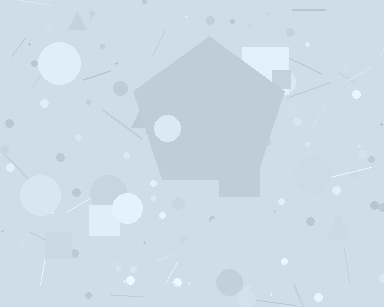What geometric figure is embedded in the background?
A pentagon is embedded in the background.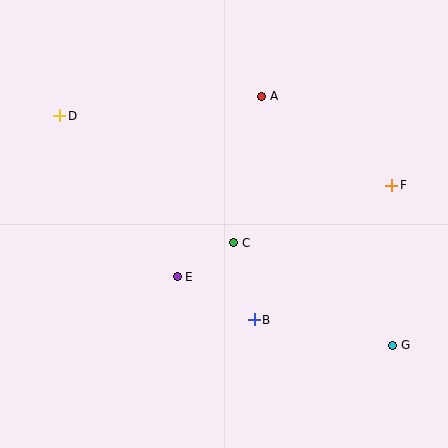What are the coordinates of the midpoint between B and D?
The midpoint between B and D is at (157, 218).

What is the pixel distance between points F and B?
The distance between F and B is 192 pixels.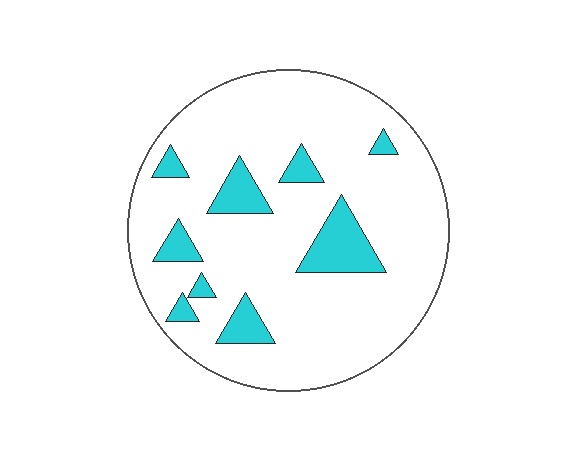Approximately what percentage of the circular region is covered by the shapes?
Approximately 15%.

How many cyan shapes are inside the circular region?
9.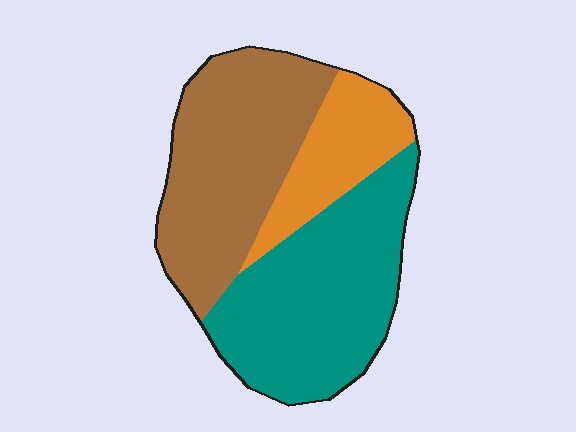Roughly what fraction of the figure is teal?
Teal covers about 45% of the figure.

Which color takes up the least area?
Orange, at roughly 20%.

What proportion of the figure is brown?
Brown takes up about two fifths (2/5) of the figure.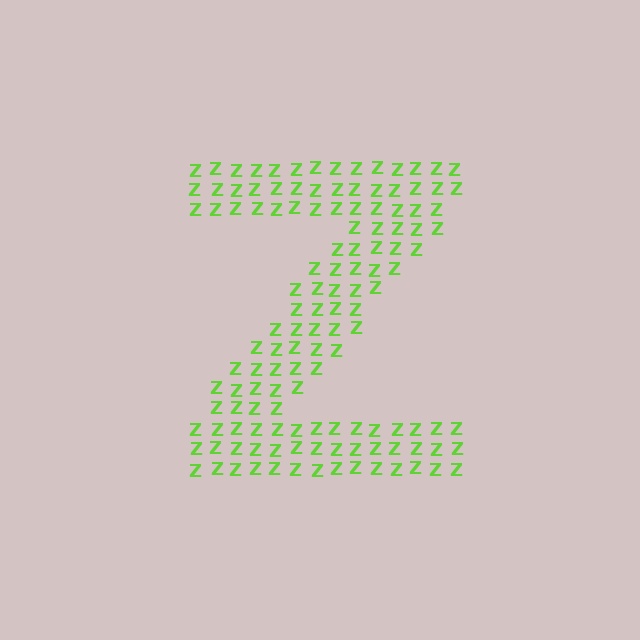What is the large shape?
The large shape is the letter Z.